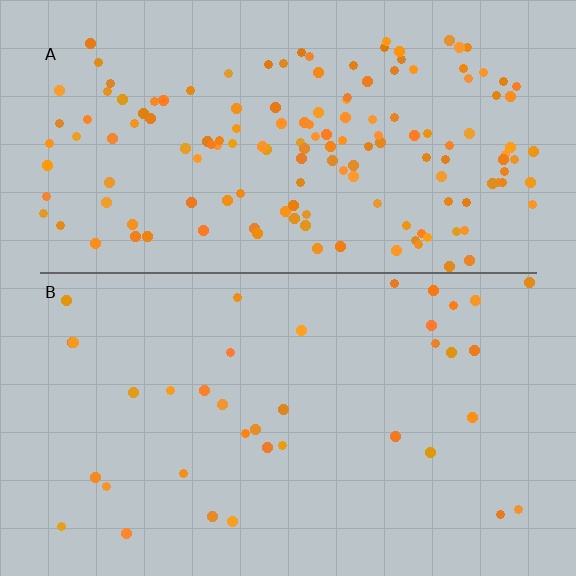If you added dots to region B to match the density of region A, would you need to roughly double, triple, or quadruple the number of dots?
Approximately quadruple.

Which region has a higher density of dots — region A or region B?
A (the top).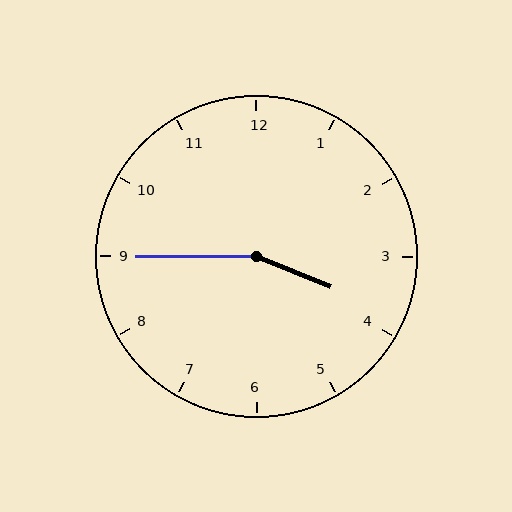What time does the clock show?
3:45.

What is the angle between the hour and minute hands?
Approximately 158 degrees.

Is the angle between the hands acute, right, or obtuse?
It is obtuse.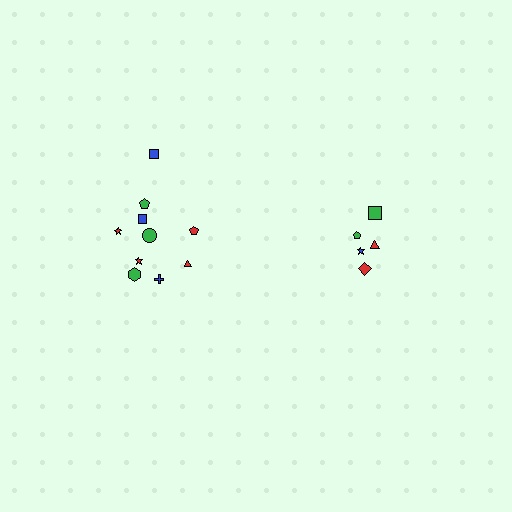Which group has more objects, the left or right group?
The left group.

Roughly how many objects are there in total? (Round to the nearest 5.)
Roughly 15 objects in total.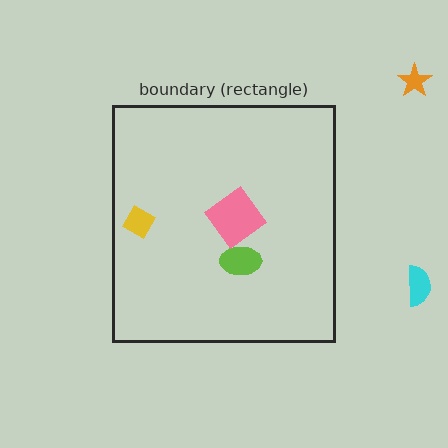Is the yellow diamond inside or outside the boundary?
Inside.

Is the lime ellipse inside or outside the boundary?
Inside.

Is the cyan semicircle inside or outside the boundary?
Outside.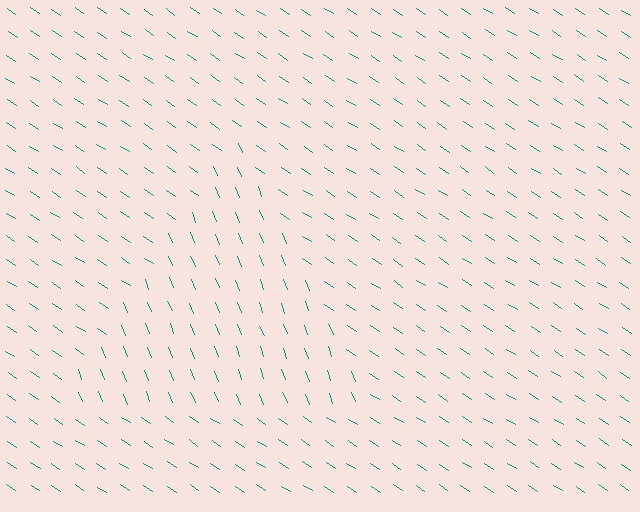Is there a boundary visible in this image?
Yes, there is a texture boundary formed by a change in line orientation.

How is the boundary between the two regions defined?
The boundary is defined purely by a change in line orientation (approximately 35 degrees difference). All lines are the same color and thickness.